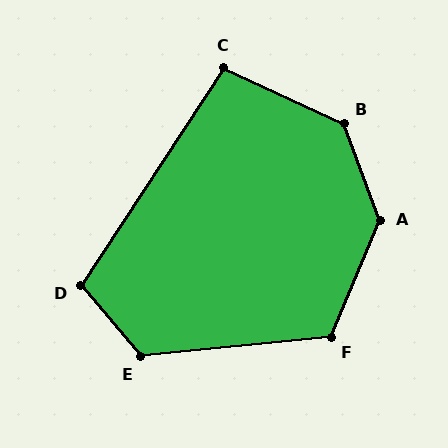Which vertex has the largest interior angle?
A, at approximately 137 degrees.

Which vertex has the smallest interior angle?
C, at approximately 98 degrees.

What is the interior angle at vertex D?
Approximately 106 degrees (obtuse).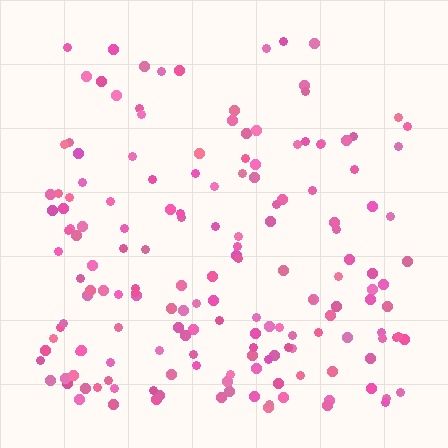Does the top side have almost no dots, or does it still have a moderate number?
Still a moderate number, just noticeably fewer than the bottom.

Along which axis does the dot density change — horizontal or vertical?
Vertical.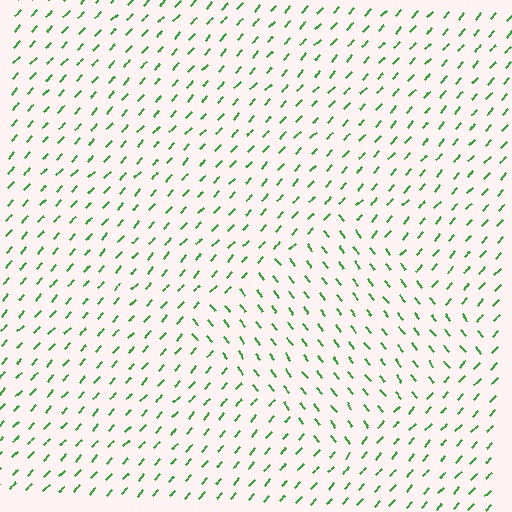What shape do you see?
I see a diamond.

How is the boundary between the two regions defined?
The boundary is defined purely by a change in line orientation (approximately 79 degrees difference). All lines are the same color and thickness.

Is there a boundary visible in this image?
Yes, there is a texture boundary formed by a change in line orientation.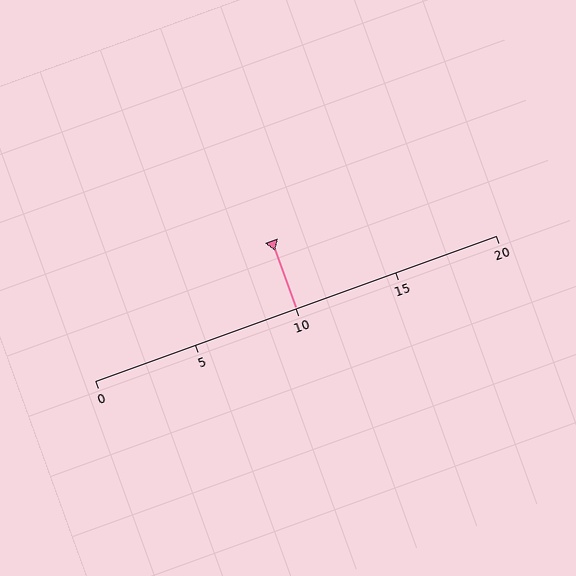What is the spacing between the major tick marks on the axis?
The major ticks are spaced 5 apart.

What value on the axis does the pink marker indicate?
The marker indicates approximately 10.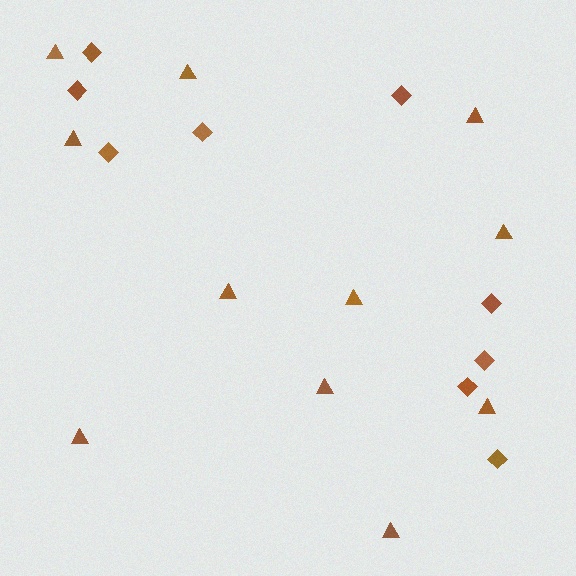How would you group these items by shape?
There are 2 groups: one group of diamonds (9) and one group of triangles (11).